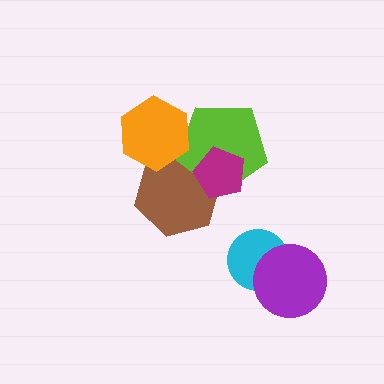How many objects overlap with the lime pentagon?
3 objects overlap with the lime pentagon.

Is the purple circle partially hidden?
No, no other shape covers it.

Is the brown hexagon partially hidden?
Yes, it is partially covered by another shape.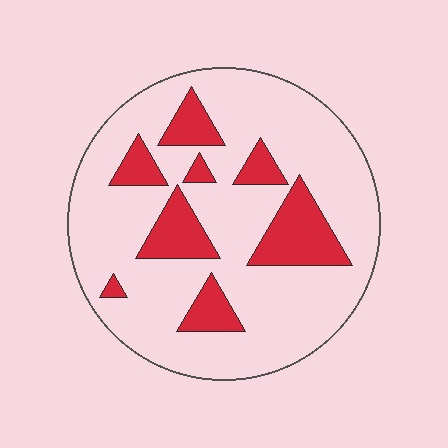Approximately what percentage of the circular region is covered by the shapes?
Approximately 20%.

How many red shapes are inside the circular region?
8.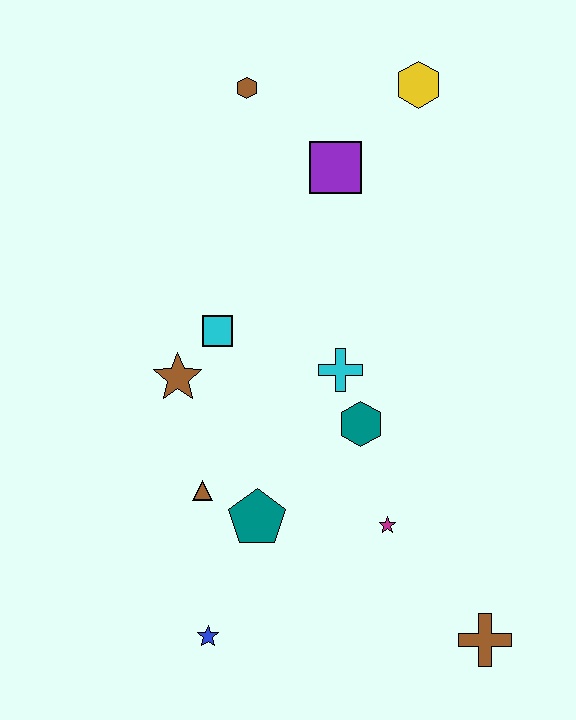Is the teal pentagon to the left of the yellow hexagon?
Yes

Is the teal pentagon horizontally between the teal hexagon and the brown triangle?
Yes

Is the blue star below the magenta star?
Yes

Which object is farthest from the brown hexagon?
The brown cross is farthest from the brown hexagon.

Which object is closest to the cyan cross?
The teal hexagon is closest to the cyan cross.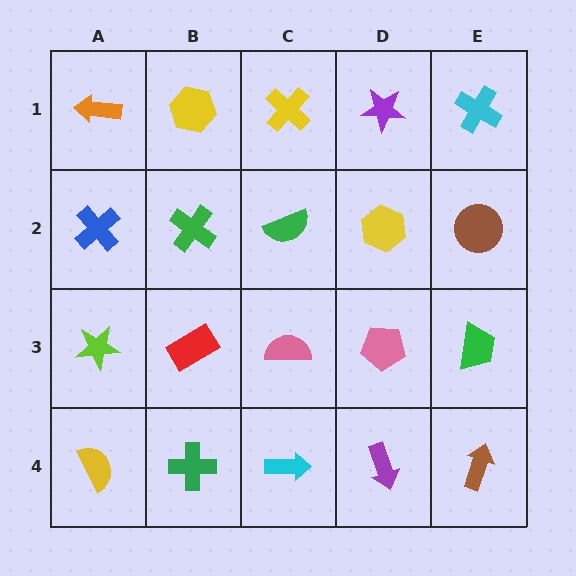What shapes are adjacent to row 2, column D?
A purple star (row 1, column D), a pink pentagon (row 3, column D), a green semicircle (row 2, column C), a brown circle (row 2, column E).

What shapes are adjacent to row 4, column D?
A pink pentagon (row 3, column D), a cyan arrow (row 4, column C), a brown arrow (row 4, column E).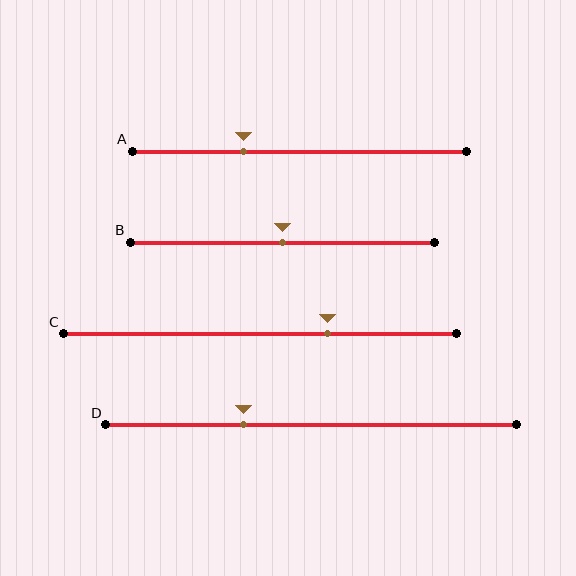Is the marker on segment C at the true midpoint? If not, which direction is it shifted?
No, the marker on segment C is shifted to the right by about 17% of the segment length.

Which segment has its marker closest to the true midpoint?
Segment B has its marker closest to the true midpoint.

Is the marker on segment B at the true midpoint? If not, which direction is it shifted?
Yes, the marker on segment B is at the true midpoint.